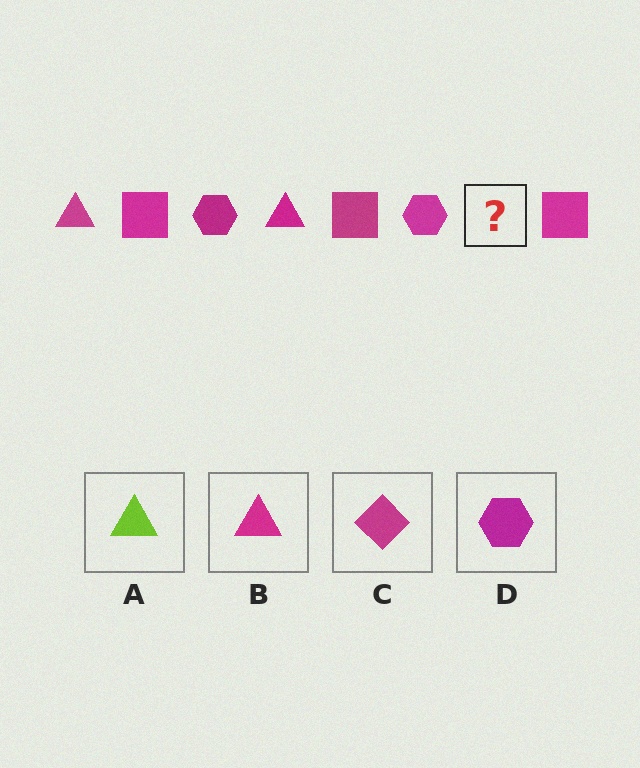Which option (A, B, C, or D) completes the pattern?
B.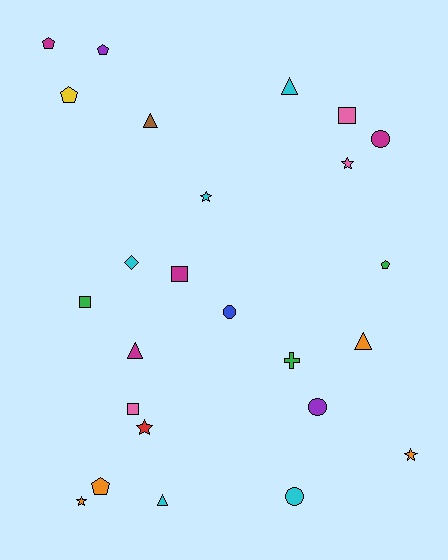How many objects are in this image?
There are 25 objects.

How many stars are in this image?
There are 5 stars.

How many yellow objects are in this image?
There is 1 yellow object.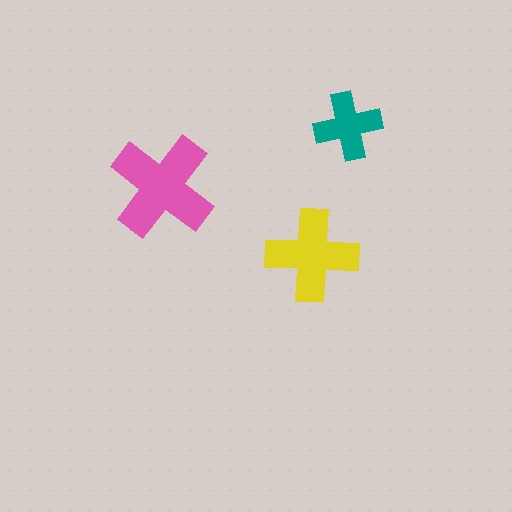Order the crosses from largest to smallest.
the pink one, the yellow one, the teal one.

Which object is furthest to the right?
The teal cross is rightmost.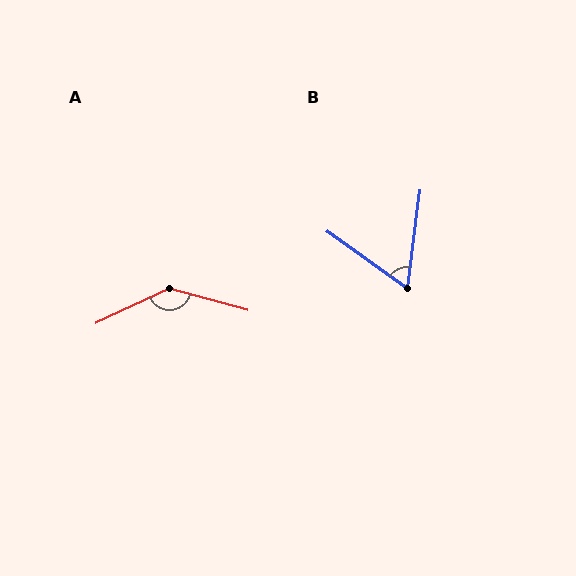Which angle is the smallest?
B, at approximately 62 degrees.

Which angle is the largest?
A, at approximately 139 degrees.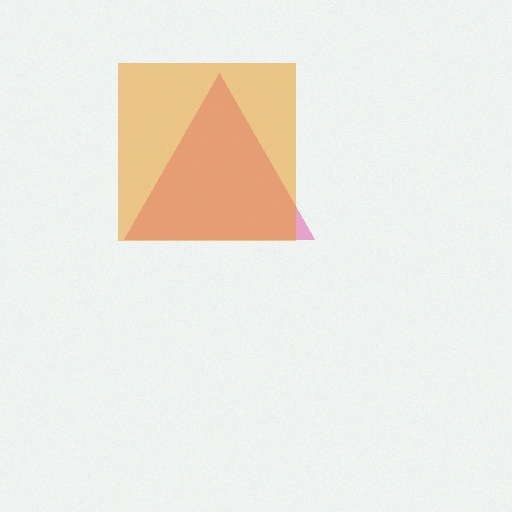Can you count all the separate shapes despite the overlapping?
Yes, there are 2 separate shapes.